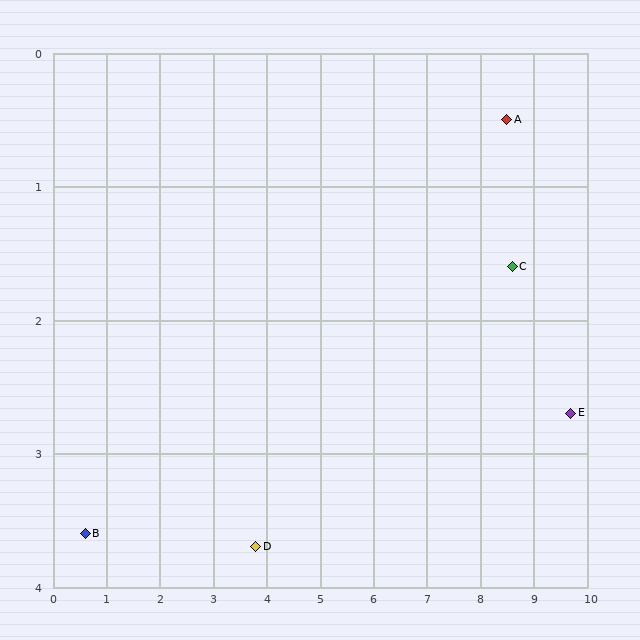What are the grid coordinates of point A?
Point A is at approximately (8.5, 0.5).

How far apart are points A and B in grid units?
Points A and B are about 8.5 grid units apart.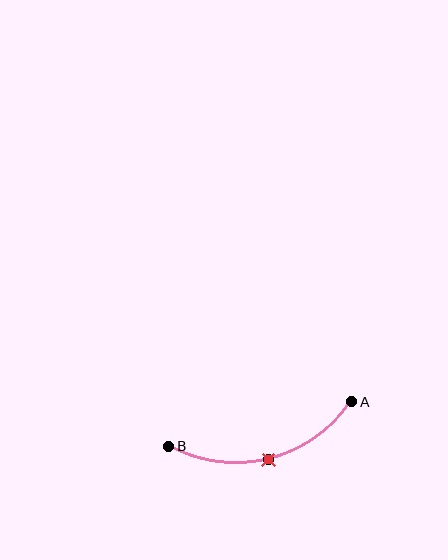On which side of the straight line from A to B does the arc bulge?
The arc bulges below the straight line connecting A and B.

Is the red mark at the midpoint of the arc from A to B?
Yes. The red mark lies on the arc at equal arc-length from both A and B — it is the arc midpoint.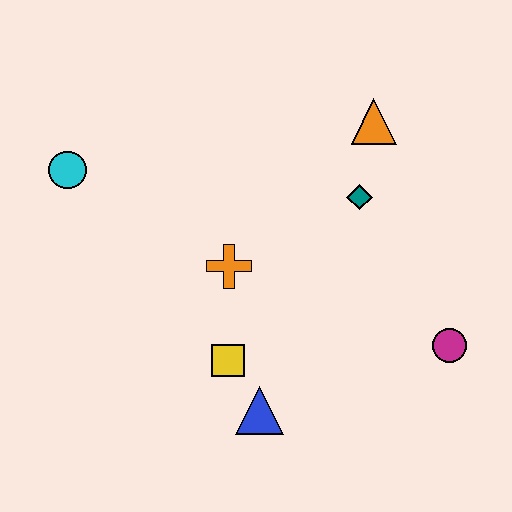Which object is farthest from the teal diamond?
The cyan circle is farthest from the teal diamond.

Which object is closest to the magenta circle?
The teal diamond is closest to the magenta circle.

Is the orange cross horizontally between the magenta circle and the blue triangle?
No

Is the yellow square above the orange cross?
No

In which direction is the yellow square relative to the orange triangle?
The yellow square is below the orange triangle.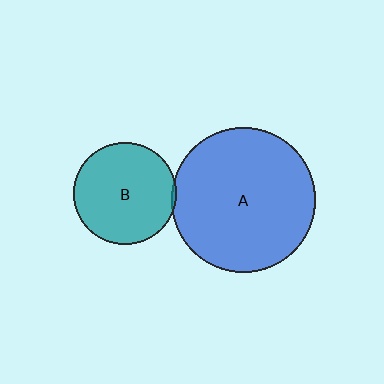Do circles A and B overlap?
Yes.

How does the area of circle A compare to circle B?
Approximately 2.0 times.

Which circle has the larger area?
Circle A (blue).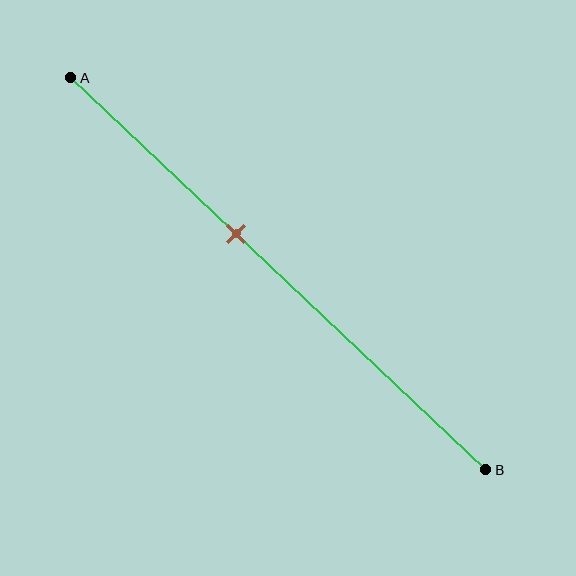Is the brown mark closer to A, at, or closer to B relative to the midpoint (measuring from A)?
The brown mark is closer to point A than the midpoint of segment AB.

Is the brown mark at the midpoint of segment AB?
No, the mark is at about 40% from A, not at the 50% midpoint.